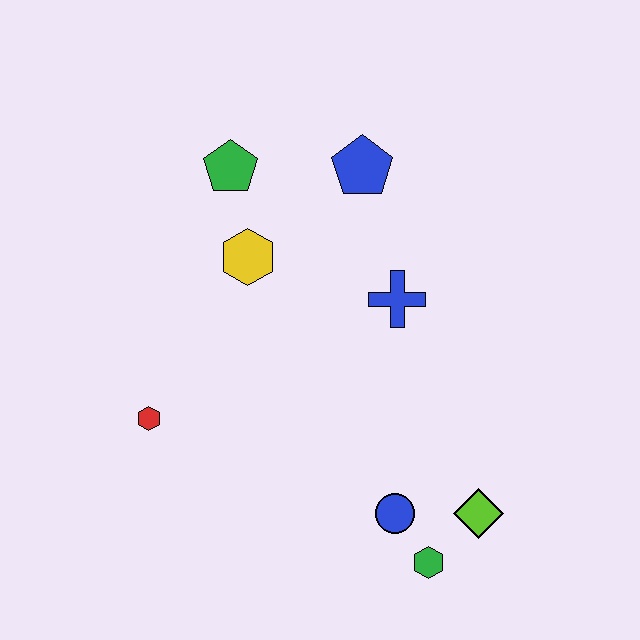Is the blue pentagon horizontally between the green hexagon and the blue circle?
No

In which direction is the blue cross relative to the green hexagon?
The blue cross is above the green hexagon.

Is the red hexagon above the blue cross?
No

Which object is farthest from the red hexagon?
The lime diamond is farthest from the red hexagon.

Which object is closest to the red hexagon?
The yellow hexagon is closest to the red hexagon.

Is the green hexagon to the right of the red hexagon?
Yes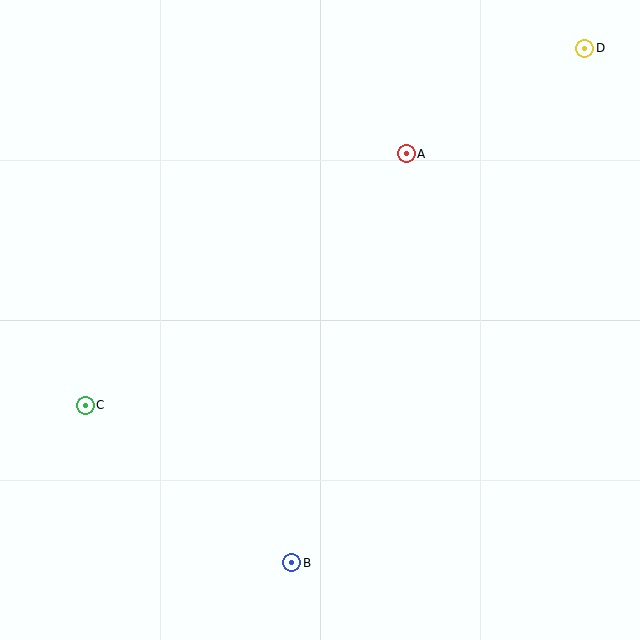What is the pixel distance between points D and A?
The distance between D and A is 207 pixels.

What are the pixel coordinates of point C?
Point C is at (85, 405).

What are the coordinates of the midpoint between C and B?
The midpoint between C and B is at (189, 484).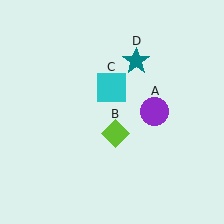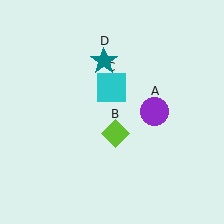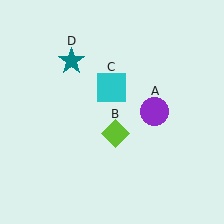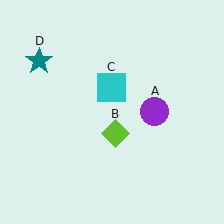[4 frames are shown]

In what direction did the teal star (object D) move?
The teal star (object D) moved left.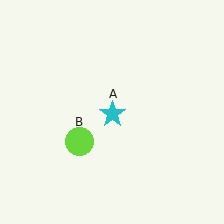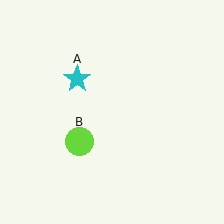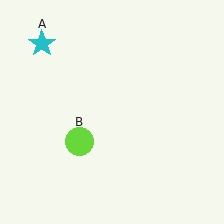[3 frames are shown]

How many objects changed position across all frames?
1 object changed position: cyan star (object A).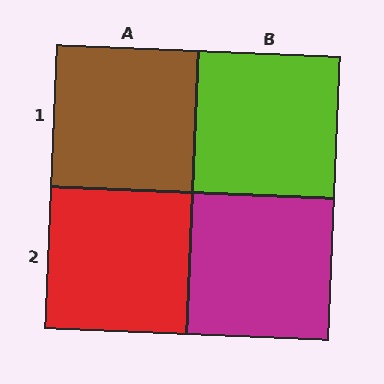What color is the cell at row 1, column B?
Lime.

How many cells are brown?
1 cell is brown.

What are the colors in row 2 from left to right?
Red, magenta.